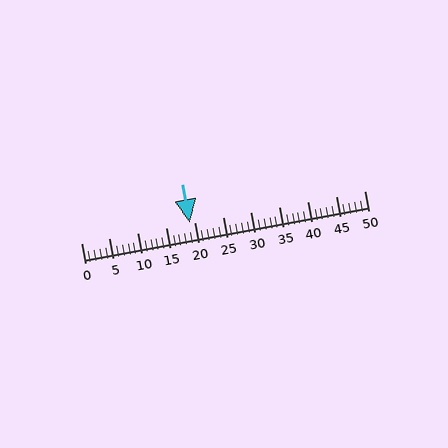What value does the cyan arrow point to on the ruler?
The cyan arrow points to approximately 19.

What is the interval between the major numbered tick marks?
The major tick marks are spaced 5 units apart.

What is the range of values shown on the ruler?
The ruler shows values from 0 to 50.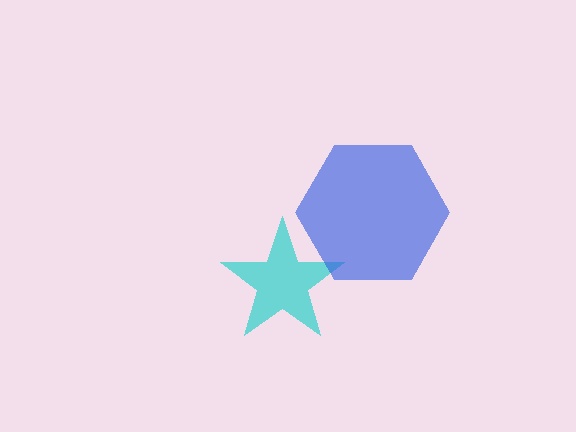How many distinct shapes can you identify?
There are 2 distinct shapes: a cyan star, a blue hexagon.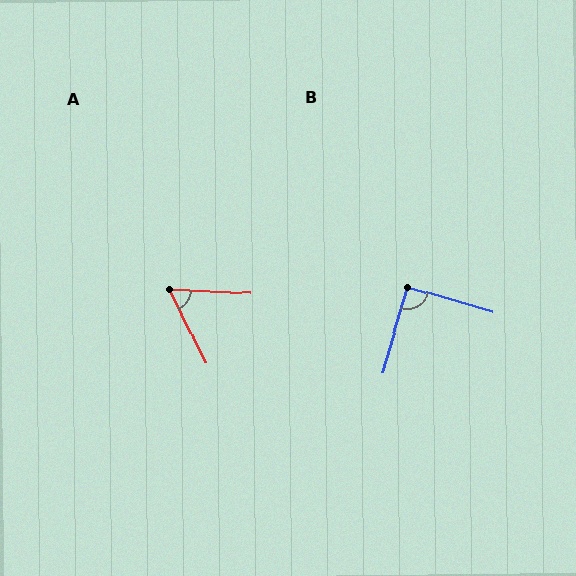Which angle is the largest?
B, at approximately 91 degrees.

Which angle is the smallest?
A, at approximately 61 degrees.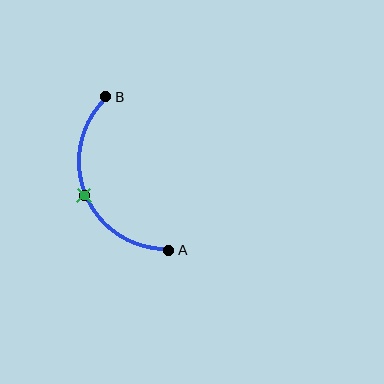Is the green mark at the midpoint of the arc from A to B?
Yes. The green mark lies on the arc at equal arc-length from both A and B — it is the arc midpoint.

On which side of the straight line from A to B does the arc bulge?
The arc bulges to the left of the straight line connecting A and B.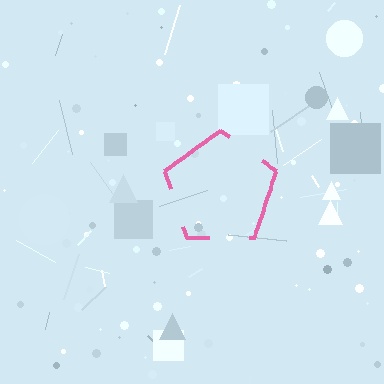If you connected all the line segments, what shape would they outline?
They would outline a pentagon.